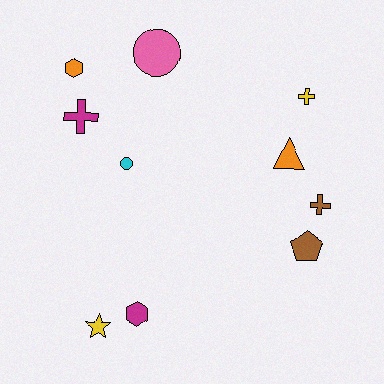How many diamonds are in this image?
There are no diamonds.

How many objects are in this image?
There are 10 objects.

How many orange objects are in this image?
There are 2 orange objects.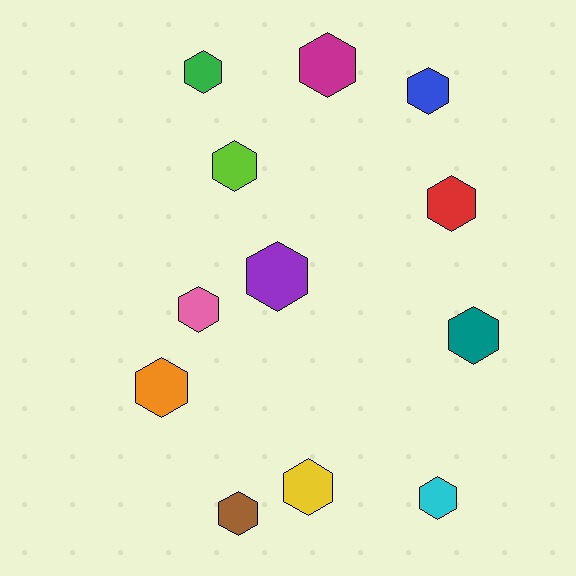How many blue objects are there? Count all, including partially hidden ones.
There is 1 blue object.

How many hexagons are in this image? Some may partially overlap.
There are 12 hexagons.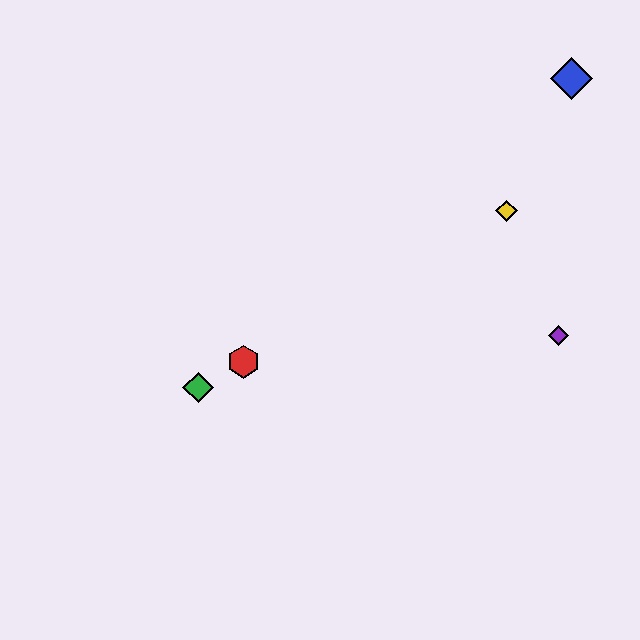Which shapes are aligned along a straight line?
The red hexagon, the green diamond, the yellow diamond are aligned along a straight line.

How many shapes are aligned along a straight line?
3 shapes (the red hexagon, the green diamond, the yellow diamond) are aligned along a straight line.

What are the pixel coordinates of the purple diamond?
The purple diamond is at (559, 336).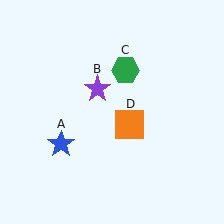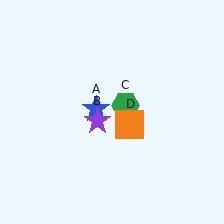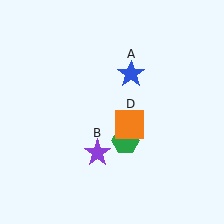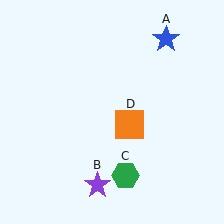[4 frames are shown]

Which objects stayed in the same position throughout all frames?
Orange square (object D) remained stationary.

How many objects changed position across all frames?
3 objects changed position: blue star (object A), purple star (object B), green hexagon (object C).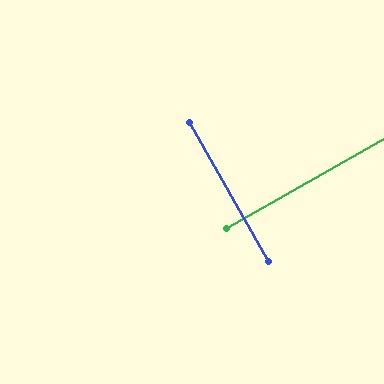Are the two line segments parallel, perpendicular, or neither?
Perpendicular — they meet at approximately 90°.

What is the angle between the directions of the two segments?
Approximately 90 degrees.